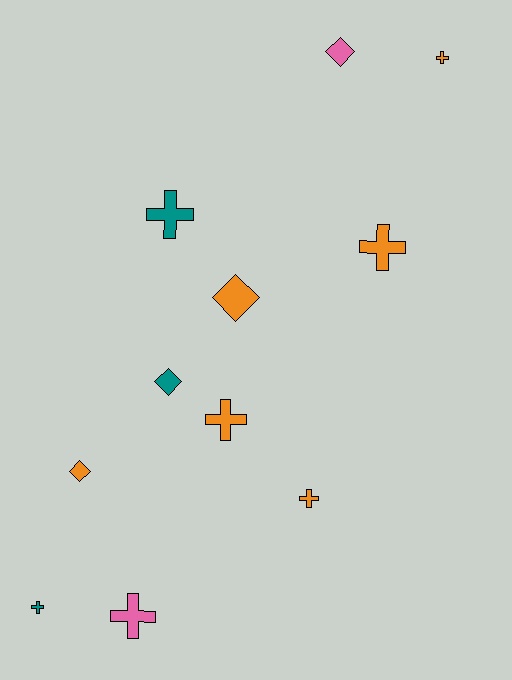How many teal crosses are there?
There are 2 teal crosses.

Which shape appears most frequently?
Cross, with 7 objects.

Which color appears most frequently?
Orange, with 6 objects.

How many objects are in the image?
There are 11 objects.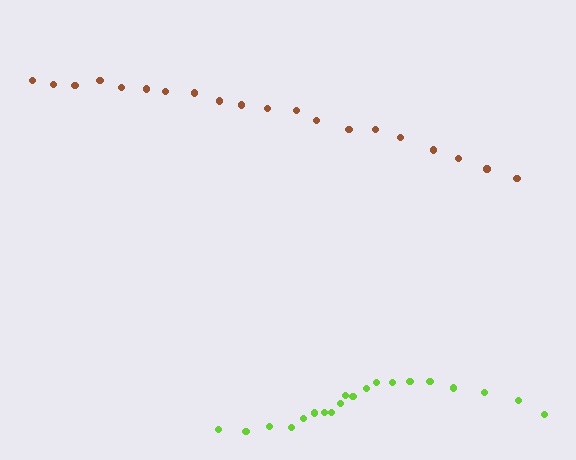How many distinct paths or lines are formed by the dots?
There are 2 distinct paths.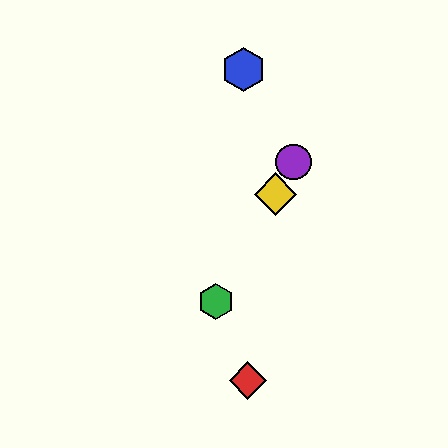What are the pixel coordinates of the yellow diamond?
The yellow diamond is at (276, 194).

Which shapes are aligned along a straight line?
The green hexagon, the yellow diamond, the purple circle are aligned along a straight line.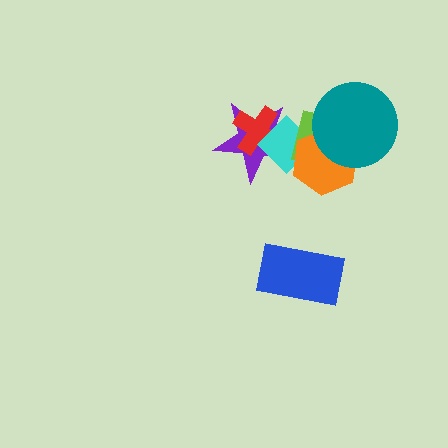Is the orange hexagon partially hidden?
Yes, it is partially covered by another shape.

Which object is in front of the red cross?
The cyan diamond is in front of the red cross.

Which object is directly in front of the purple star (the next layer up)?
The red cross is directly in front of the purple star.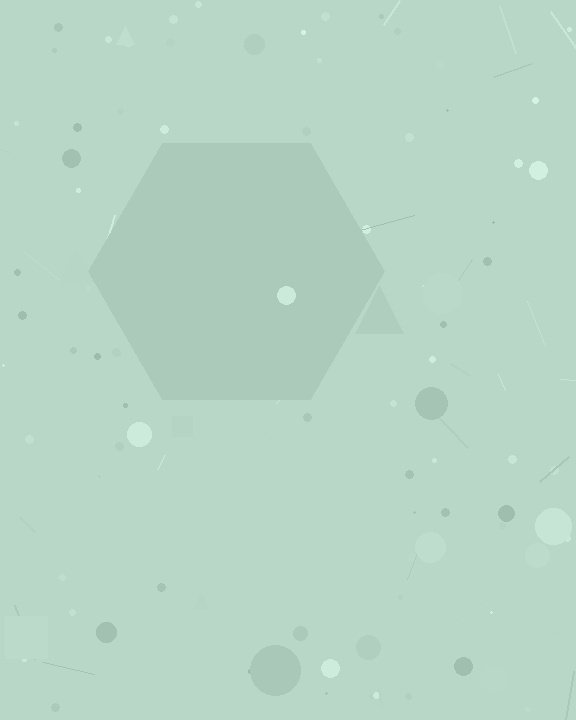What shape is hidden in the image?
A hexagon is hidden in the image.